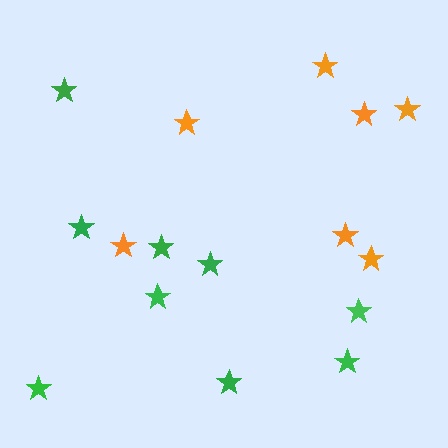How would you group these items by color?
There are 2 groups: one group of orange stars (7) and one group of green stars (9).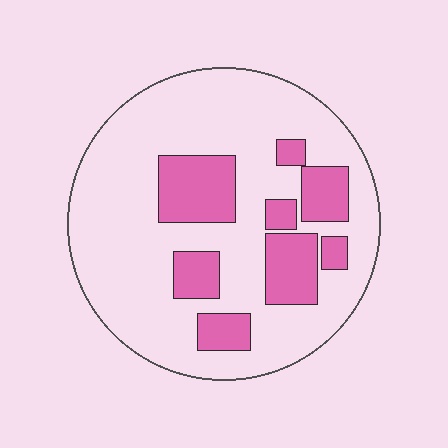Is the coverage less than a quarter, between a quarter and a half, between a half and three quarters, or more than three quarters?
Less than a quarter.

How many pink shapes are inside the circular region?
8.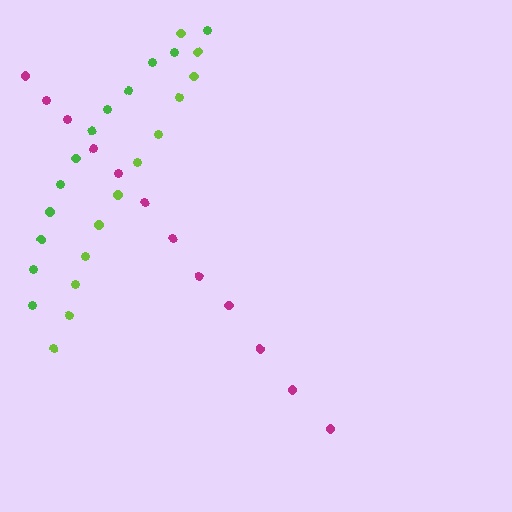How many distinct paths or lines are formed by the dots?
There are 3 distinct paths.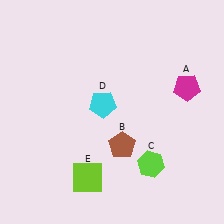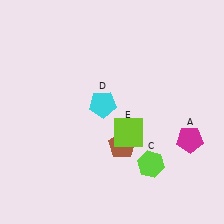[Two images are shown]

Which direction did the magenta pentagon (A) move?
The magenta pentagon (A) moved down.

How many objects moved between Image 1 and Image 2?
2 objects moved between the two images.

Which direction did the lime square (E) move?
The lime square (E) moved up.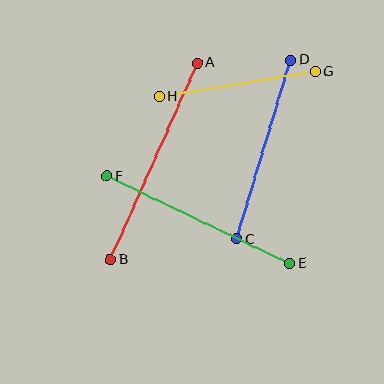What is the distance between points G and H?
The distance is approximately 158 pixels.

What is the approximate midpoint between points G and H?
The midpoint is at approximately (237, 84) pixels.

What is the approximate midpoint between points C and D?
The midpoint is at approximately (263, 150) pixels.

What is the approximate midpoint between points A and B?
The midpoint is at approximately (154, 161) pixels.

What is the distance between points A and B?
The distance is approximately 215 pixels.